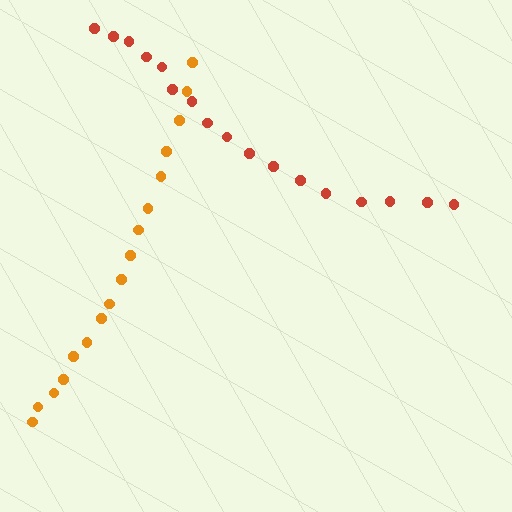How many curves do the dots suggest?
There are 2 distinct paths.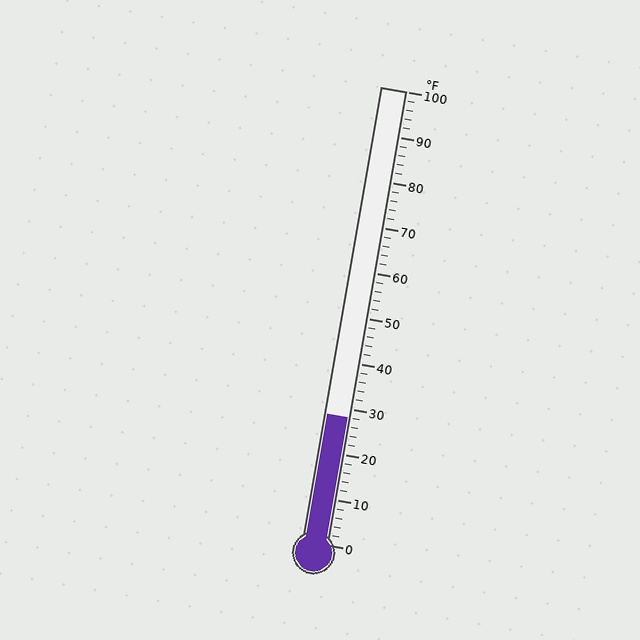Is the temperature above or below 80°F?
The temperature is below 80°F.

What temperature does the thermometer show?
The thermometer shows approximately 28°F.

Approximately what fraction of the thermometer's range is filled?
The thermometer is filled to approximately 30% of its range.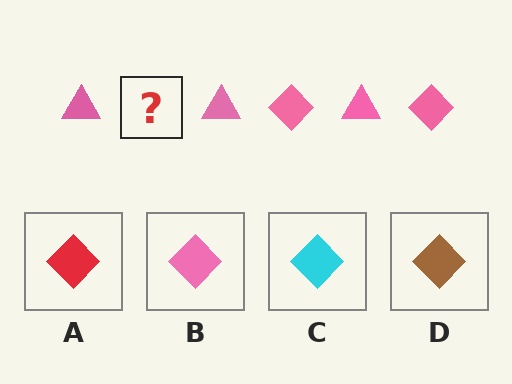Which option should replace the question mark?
Option B.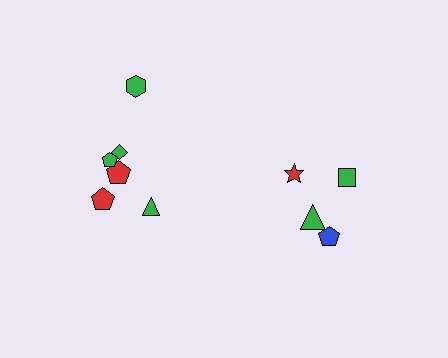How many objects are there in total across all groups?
There are 10 objects.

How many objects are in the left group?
There are 6 objects.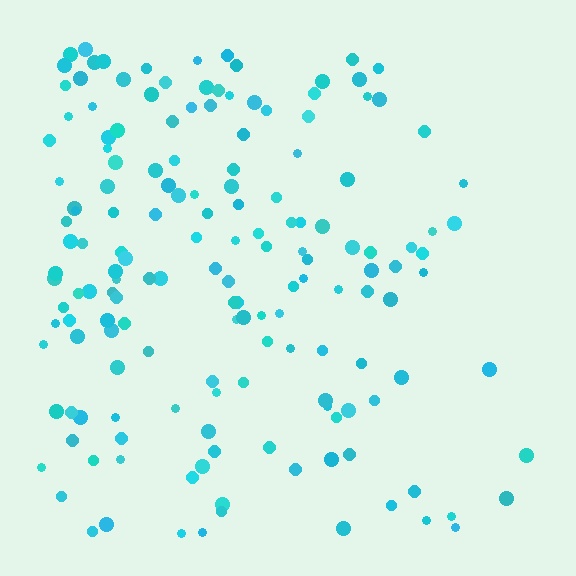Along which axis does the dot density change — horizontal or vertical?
Horizontal.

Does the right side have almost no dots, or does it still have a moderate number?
Still a moderate number, just noticeably fewer than the left.